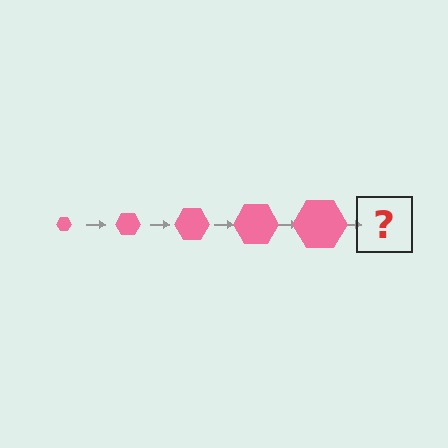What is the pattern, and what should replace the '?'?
The pattern is that the hexagon gets progressively larger each step. The '?' should be a pink hexagon, larger than the previous one.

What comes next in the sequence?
The next element should be a pink hexagon, larger than the previous one.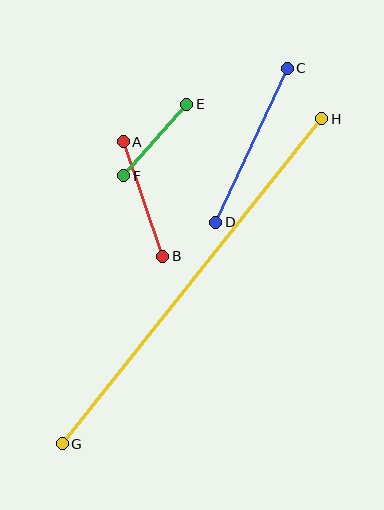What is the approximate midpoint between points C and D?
The midpoint is at approximately (252, 145) pixels.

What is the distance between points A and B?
The distance is approximately 121 pixels.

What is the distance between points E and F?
The distance is approximately 95 pixels.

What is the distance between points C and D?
The distance is approximately 170 pixels.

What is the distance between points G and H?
The distance is approximately 416 pixels.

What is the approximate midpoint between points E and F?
The midpoint is at approximately (155, 140) pixels.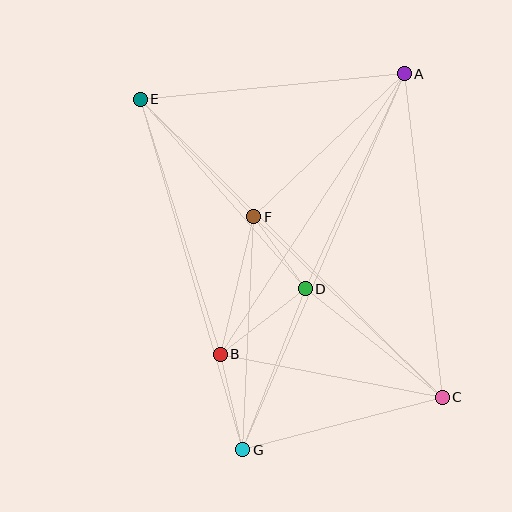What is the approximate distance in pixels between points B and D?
The distance between B and D is approximately 107 pixels.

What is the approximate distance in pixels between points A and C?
The distance between A and C is approximately 326 pixels.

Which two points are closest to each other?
Points D and F are closest to each other.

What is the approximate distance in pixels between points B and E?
The distance between B and E is approximately 267 pixels.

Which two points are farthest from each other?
Points C and E are farthest from each other.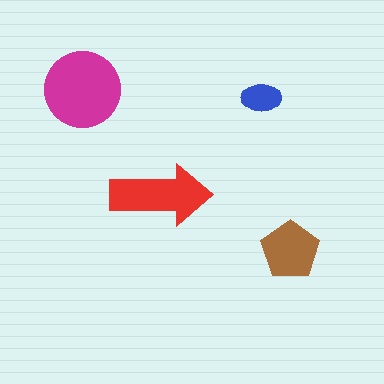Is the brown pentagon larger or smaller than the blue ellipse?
Larger.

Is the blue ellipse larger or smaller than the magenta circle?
Smaller.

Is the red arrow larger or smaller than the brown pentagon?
Larger.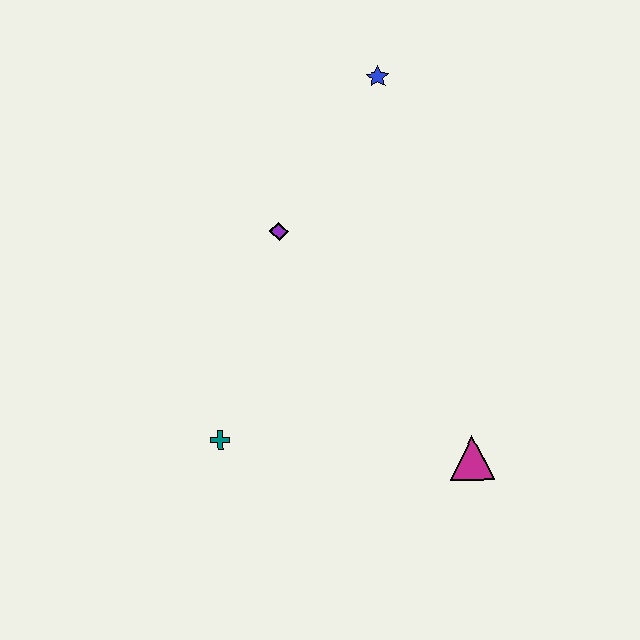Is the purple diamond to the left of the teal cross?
No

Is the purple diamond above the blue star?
No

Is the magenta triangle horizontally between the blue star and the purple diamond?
No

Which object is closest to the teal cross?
The purple diamond is closest to the teal cross.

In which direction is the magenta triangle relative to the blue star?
The magenta triangle is below the blue star.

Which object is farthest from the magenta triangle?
The blue star is farthest from the magenta triangle.